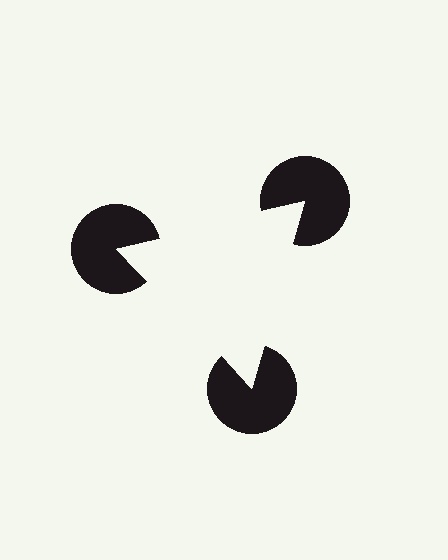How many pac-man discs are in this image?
There are 3 — one at each vertex of the illusory triangle.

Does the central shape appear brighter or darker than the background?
It typically appears slightly brighter than the background, even though no actual brightness change is drawn.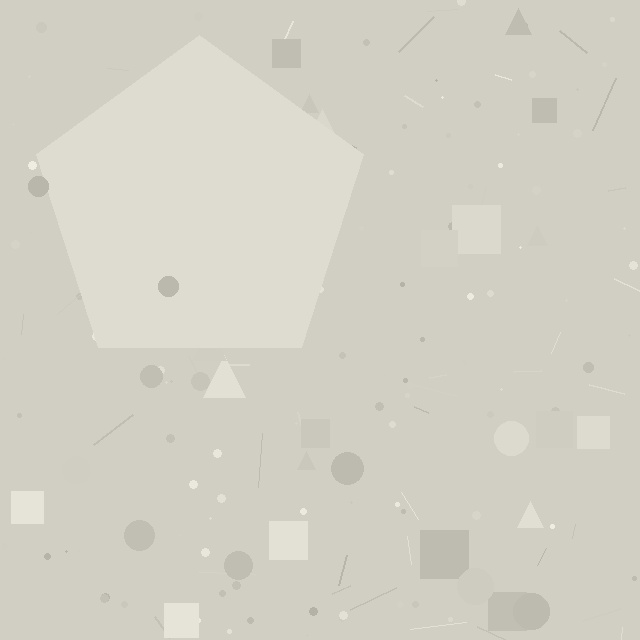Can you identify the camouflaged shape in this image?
The camouflaged shape is a pentagon.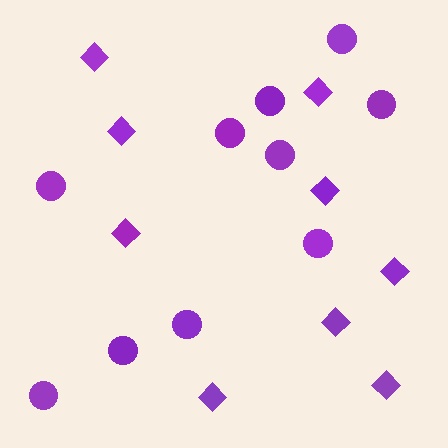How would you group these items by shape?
There are 2 groups: one group of diamonds (9) and one group of circles (10).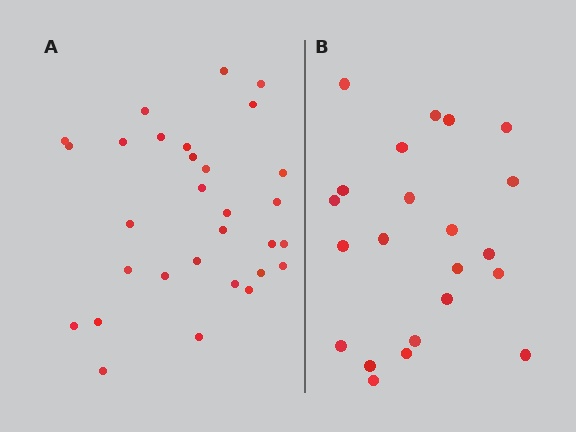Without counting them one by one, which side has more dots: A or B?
Region A (the left region) has more dots.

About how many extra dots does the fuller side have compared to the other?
Region A has roughly 8 or so more dots than region B.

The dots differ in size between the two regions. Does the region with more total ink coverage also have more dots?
No. Region B has more total ink coverage because its dots are larger, but region A actually contains more individual dots. Total area can be misleading — the number of items is what matters here.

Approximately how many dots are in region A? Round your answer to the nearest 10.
About 30 dots.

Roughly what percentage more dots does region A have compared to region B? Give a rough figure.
About 35% more.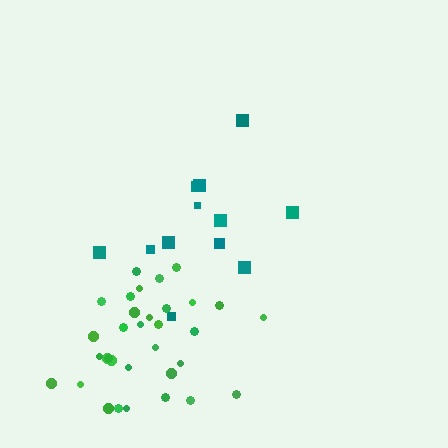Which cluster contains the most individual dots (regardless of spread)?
Green (33).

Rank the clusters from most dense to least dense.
green, teal.